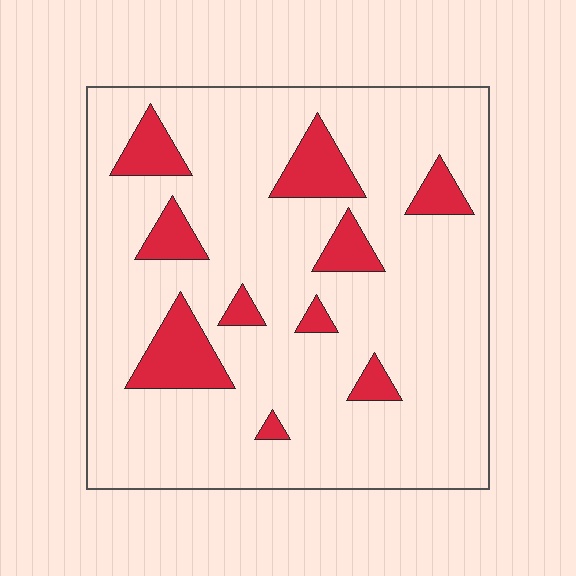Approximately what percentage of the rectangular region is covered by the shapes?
Approximately 15%.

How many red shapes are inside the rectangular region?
10.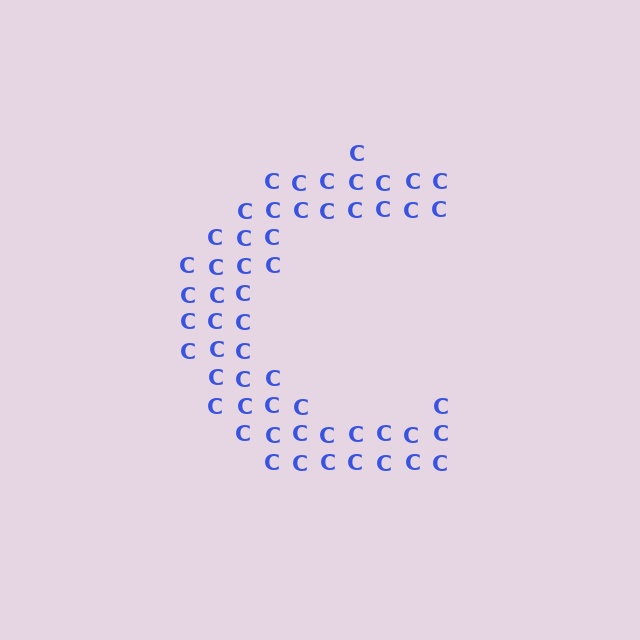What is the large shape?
The large shape is the letter C.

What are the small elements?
The small elements are letter C's.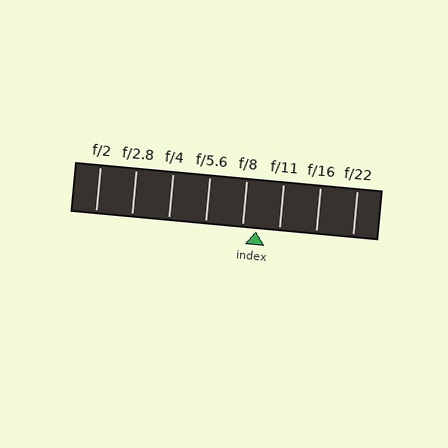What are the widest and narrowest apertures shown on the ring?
The widest aperture shown is f/2 and the narrowest is f/22.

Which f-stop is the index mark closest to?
The index mark is closest to f/8.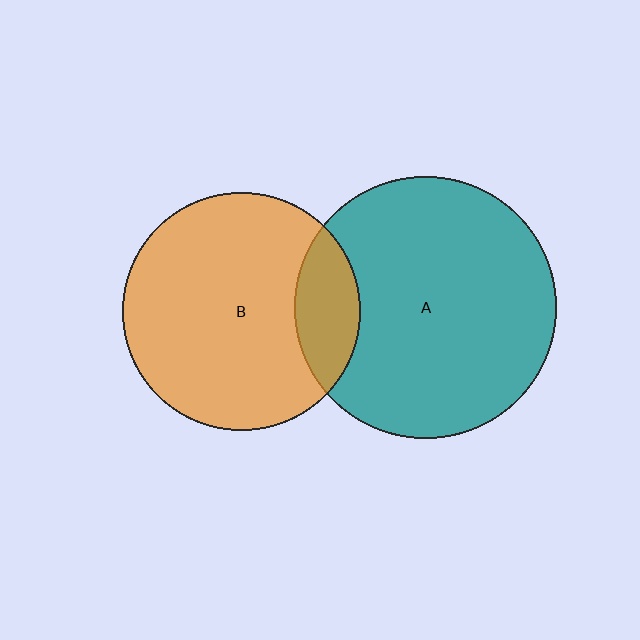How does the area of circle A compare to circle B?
Approximately 1.2 times.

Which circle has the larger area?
Circle A (teal).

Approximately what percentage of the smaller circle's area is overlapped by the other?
Approximately 15%.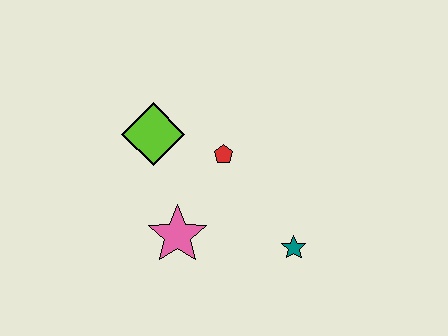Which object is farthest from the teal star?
The lime diamond is farthest from the teal star.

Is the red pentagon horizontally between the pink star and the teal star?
Yes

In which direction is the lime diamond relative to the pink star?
The lime diamond is above the pink star.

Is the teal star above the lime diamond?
No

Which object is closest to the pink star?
The red pentagon is closest to the pink star.